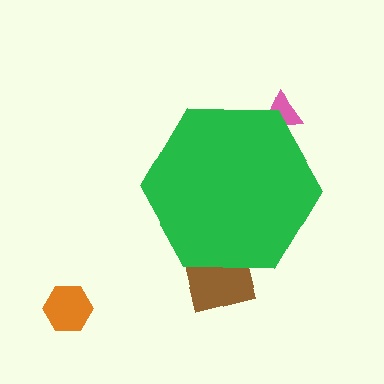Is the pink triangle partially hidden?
Yes, the pink triangle is partially hidden behind the green hexagon.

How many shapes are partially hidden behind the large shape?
2 shapes are partially hidden.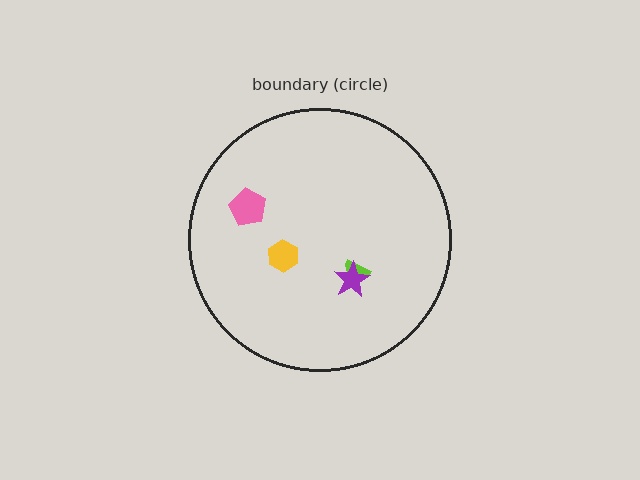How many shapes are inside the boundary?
4 inside, 0 outside.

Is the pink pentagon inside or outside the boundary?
Inside.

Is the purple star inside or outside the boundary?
Inside.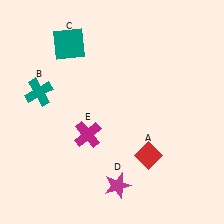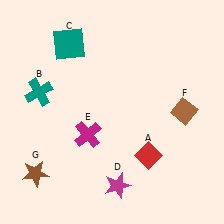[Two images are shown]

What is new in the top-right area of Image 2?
A brown diamond (F) was added in the top-right area of Image 2.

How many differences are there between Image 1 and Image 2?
There are 2 differences between the two images.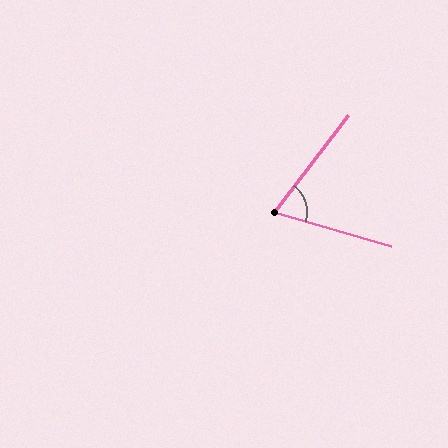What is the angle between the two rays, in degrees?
Approximately 69 degrees.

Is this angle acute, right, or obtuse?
It is acute.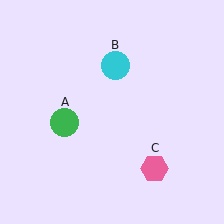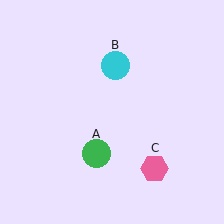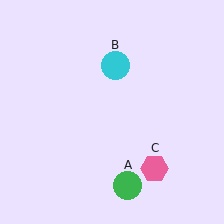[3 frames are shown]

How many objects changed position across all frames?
1 object changed position: green circle (object A).